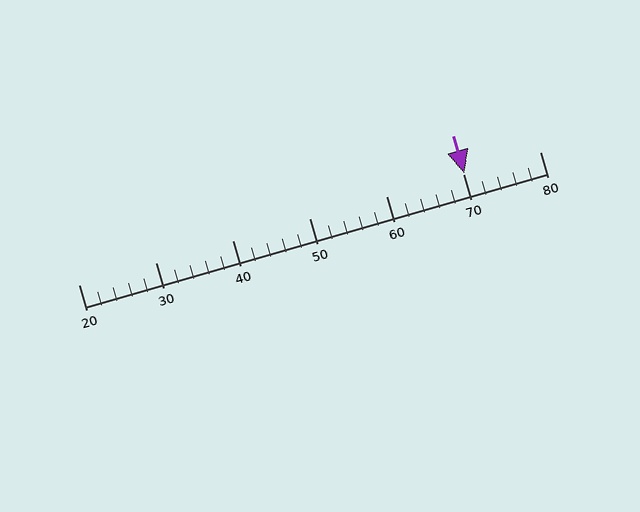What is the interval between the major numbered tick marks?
The major tick marks are spaced 10 units apart.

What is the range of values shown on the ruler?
The ruler shows values from 20 to 80.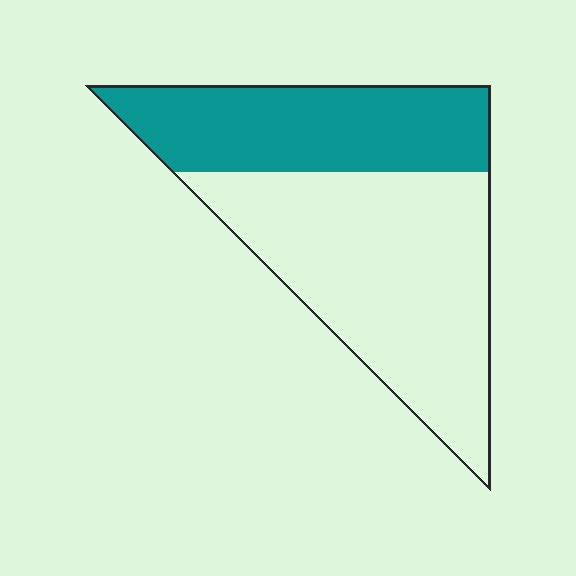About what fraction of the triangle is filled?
About three eighths (3/8).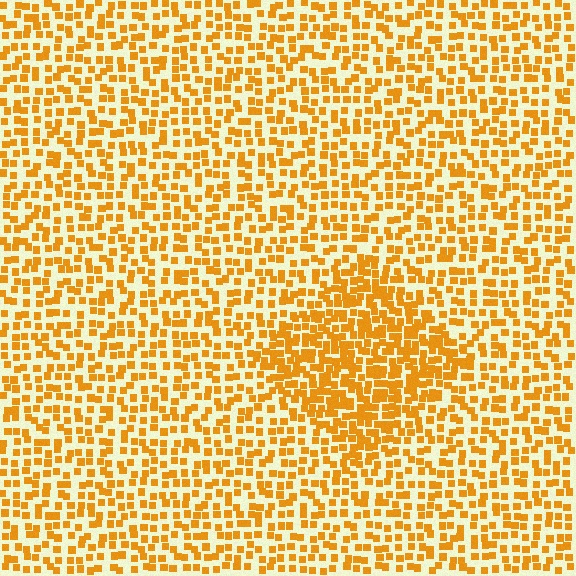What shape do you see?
I see a diamond.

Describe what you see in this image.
The image contains small orange elements arranged at two different densities. A diamond-shaped region is visible where the elements are more densely packed than the surrounding area.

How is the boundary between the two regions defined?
The boundary is defined by a change in element density (approximately 1.8x ratio). All elements are the same color, size, and shape.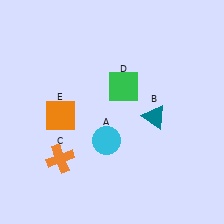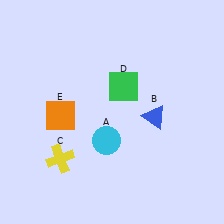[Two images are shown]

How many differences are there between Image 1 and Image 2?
There are 2 differences between the two images.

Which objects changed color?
B changed from teal to blue. C changed from orange to yellow.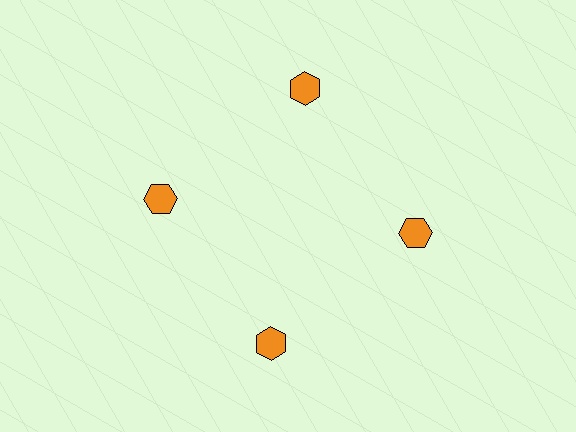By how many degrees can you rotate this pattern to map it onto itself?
The pattern maps onto itself every 90 degrees of rotation.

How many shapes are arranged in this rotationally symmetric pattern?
There are 4 shapes, arranged in 4 groups of 1.